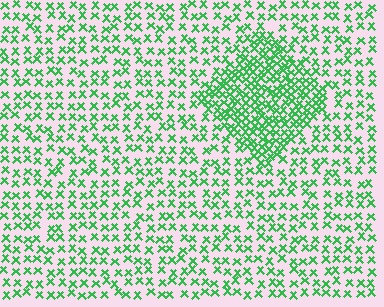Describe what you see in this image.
The image contains small green elements arranged at two different densities. A diamond-shaped region is visible where the elements are more densely packed than the surrounding area.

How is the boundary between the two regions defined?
The boundary is defined by a change in element density (approximately 2.1x ratio). All elements are the same color, size, and shape.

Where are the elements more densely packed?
The elements are more densely packed inside the diamond boundary.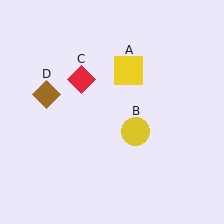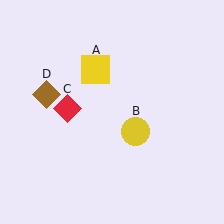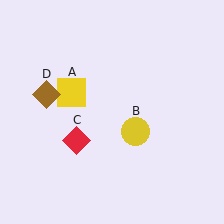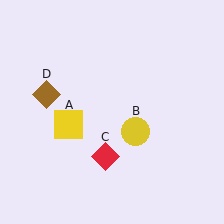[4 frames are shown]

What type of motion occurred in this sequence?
The yellow square (object A), red diamond (object C) rotated counterclockwise around the center of the scene.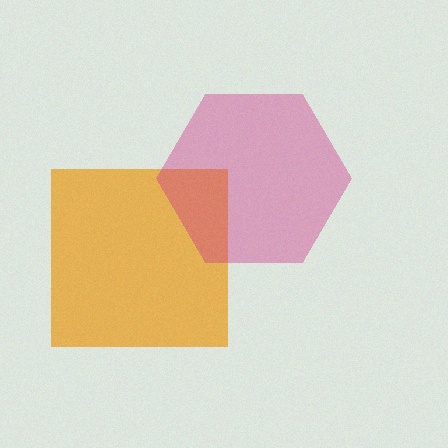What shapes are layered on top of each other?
The layered shapes are: an orange square, a magenta hexagon.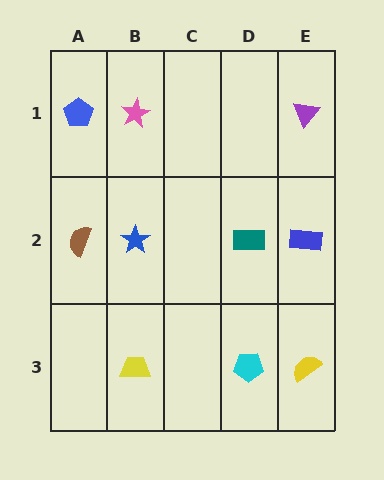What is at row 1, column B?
A pink star.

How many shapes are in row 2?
4 shapes.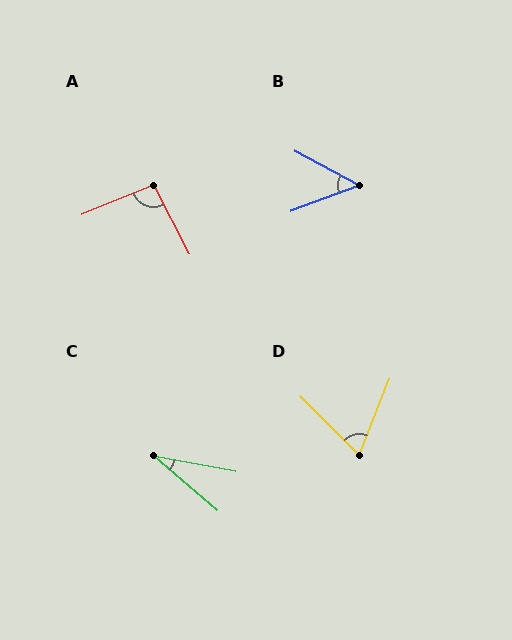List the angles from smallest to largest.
C (30°), B (48°), D (67°), A (95°).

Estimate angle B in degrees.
Approximately 48 degrees.